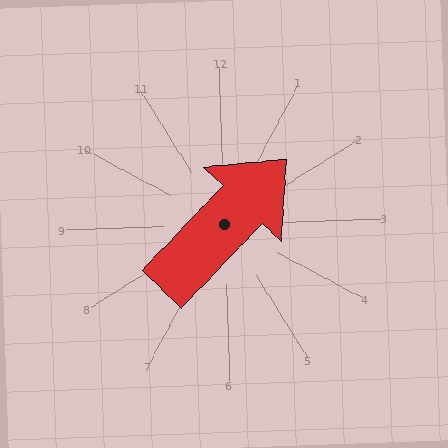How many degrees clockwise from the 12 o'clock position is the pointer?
Approximately 46 degrees.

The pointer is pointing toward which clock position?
Roughly 2 o'clock.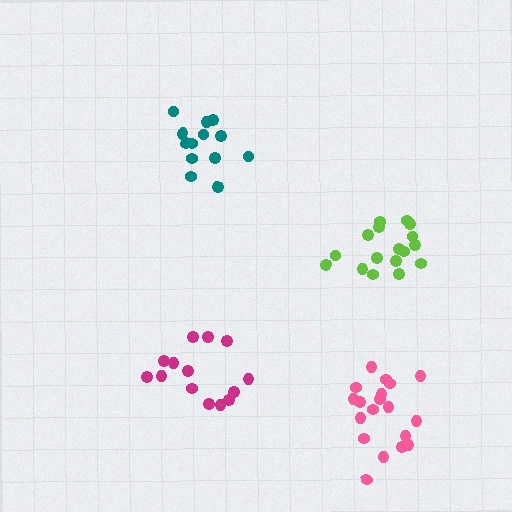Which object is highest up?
The teal cluster is topmost.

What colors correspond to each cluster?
The clusters are colored: teal, lime, pink, magenta.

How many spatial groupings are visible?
There are 4 spatial groupings.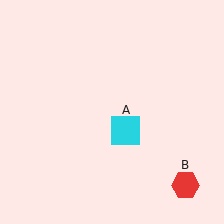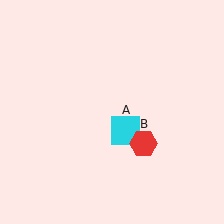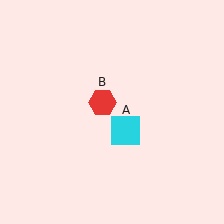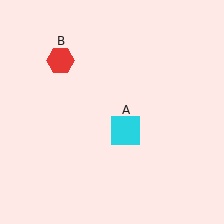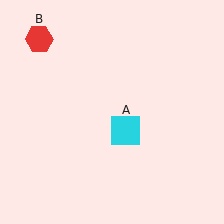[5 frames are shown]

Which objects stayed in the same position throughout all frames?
Cyan square (object A) remained stationary.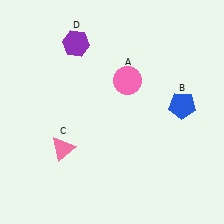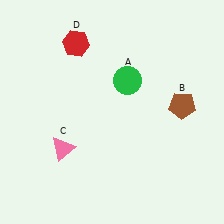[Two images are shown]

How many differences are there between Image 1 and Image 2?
There are 3 differences between the two images.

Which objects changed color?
A changed from pink to green. B changed from blue to brown. D changed from purple to red.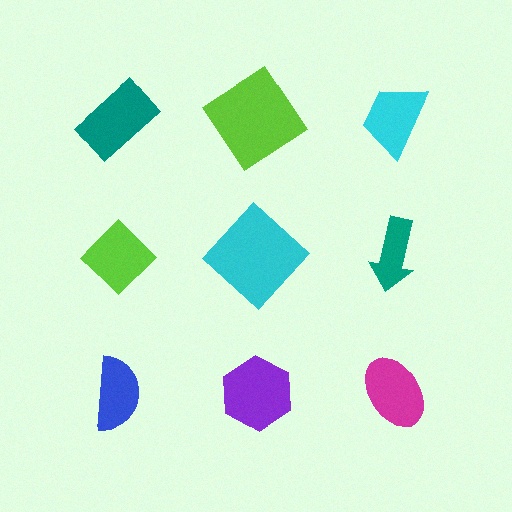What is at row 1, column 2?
A lime diamond.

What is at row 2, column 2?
A cyan diamond.